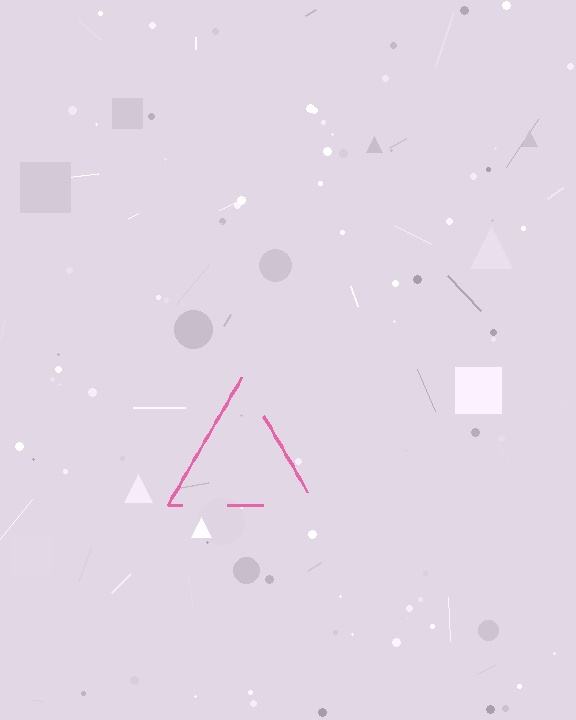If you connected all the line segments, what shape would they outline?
They would outline a triangle.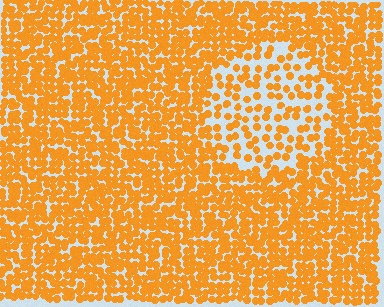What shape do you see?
I see a circle.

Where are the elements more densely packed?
The elements are more densely packed outside the circle boundary.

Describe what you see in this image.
The image contains small orange elements arranged at two different densities. A circle-shaped region is visible where the elements are less densely packed than the surrounding area.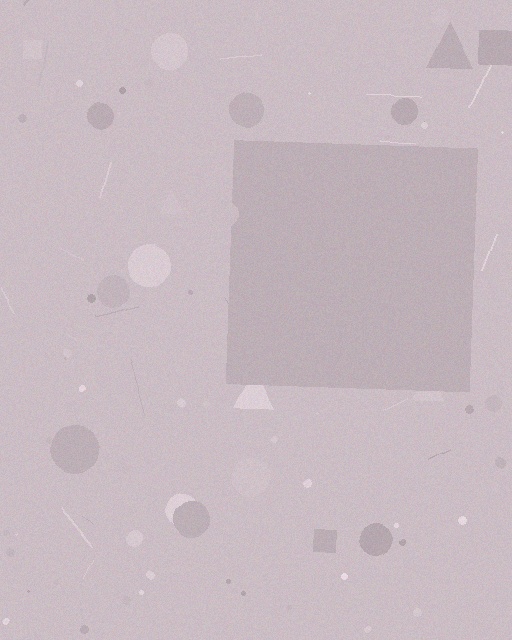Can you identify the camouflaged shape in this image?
The camouflaged shape is a square.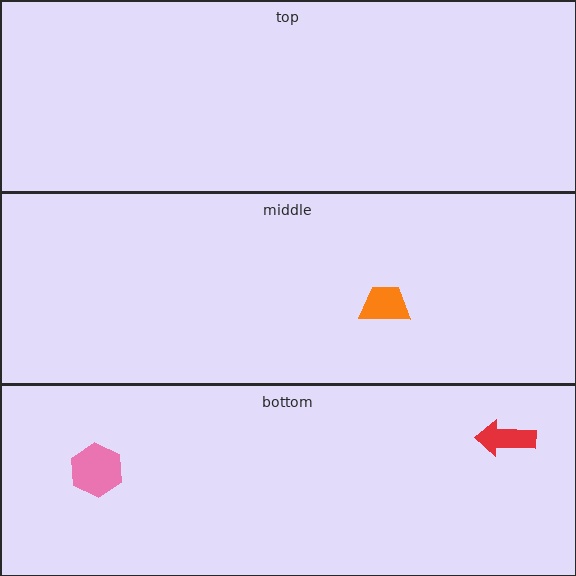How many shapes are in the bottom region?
2.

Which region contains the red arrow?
The bottom region.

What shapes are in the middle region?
The orange trapezoid.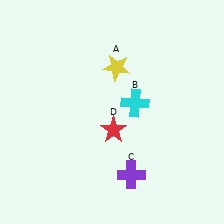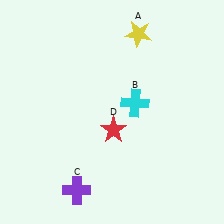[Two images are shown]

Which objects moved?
The objects that moved are: the yellow star (A), the purple cross (C).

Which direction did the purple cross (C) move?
The purple cross (C) moved left.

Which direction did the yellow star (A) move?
The yellow star (A) moved up.